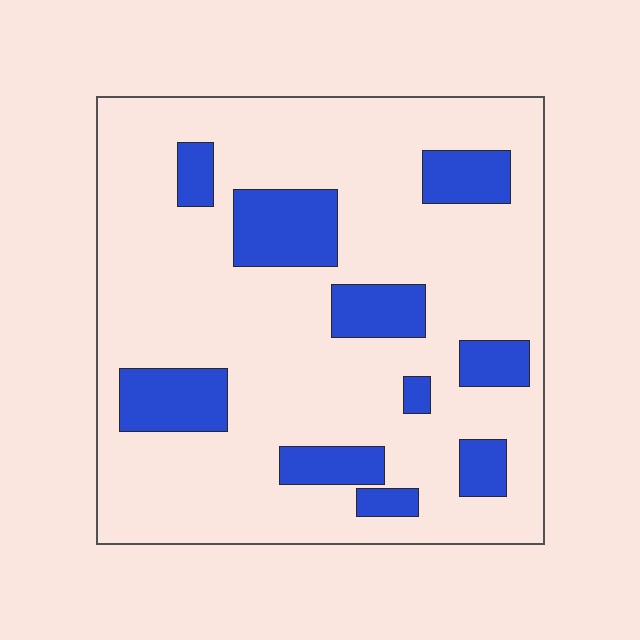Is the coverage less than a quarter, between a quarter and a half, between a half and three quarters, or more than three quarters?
Less than a quarter.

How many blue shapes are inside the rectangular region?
10.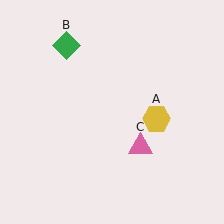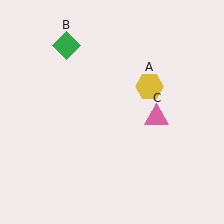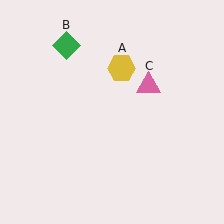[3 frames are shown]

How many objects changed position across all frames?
2 objects changed position: yellow hexagon (object A), pink triangle (object C).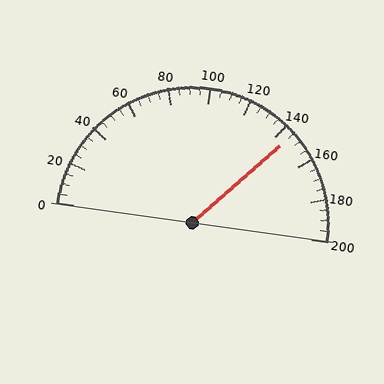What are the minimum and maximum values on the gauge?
The gauge ranges from 0 to 200.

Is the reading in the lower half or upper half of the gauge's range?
The reading is in the upper half of the range (0 to 200).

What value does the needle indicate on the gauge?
The needle indicates approximately 145.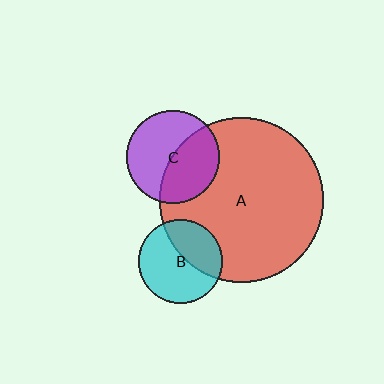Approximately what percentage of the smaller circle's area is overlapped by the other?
Approximately 40%.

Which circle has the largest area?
Circle A (red).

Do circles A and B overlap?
Yes.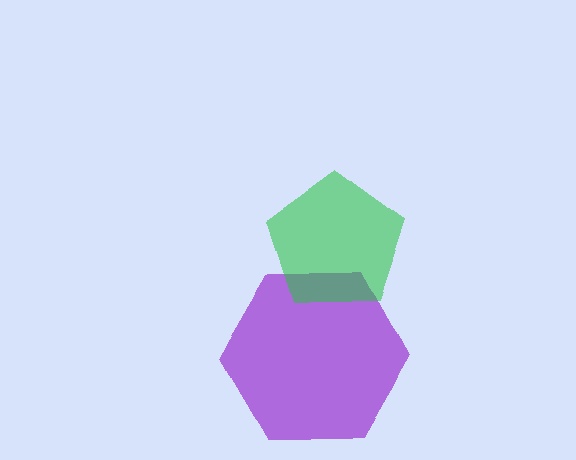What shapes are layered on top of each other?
The layered shapes are: a purple hexagon, a green pentagon.